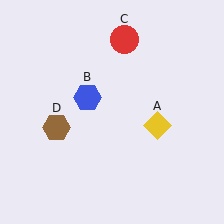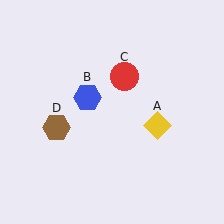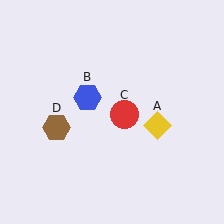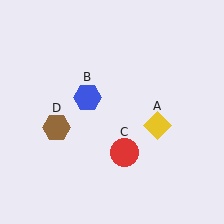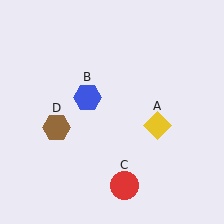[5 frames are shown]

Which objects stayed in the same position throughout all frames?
Yellow diamond (object A) and blue hexagon (object B) and brown hexagon (object D) remained stationary.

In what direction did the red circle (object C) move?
The red circle (object C) moved down.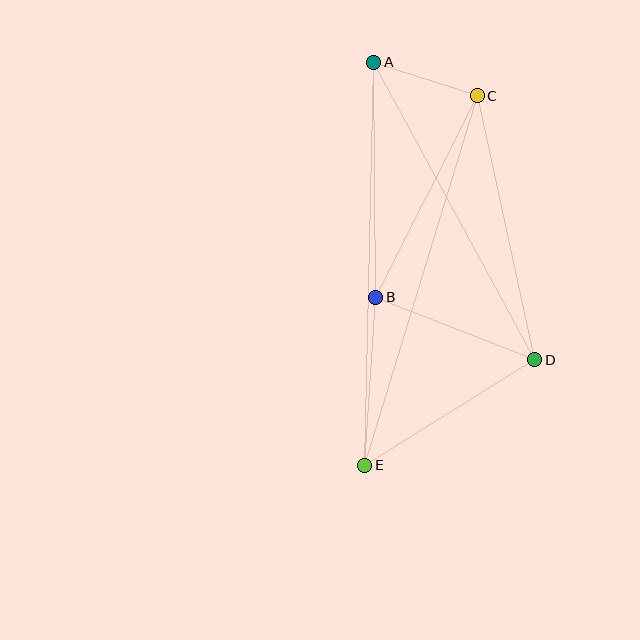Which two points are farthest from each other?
Points A and E are farthest from each other.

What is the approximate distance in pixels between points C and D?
The distance between C and D is approximately 270 pixels.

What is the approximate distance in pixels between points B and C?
The distance between B and C is approximately 226 pixels.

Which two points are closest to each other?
Points A and C are closest to each other.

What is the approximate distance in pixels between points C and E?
The distance between C and E is approximately 386 pixels.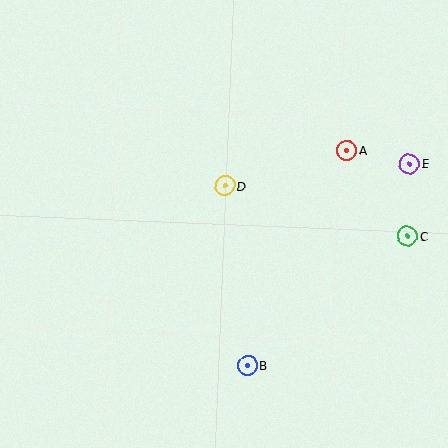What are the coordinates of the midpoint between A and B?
The midpoint between A and B is at (297, 258).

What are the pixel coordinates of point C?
Point C is at (408, 236).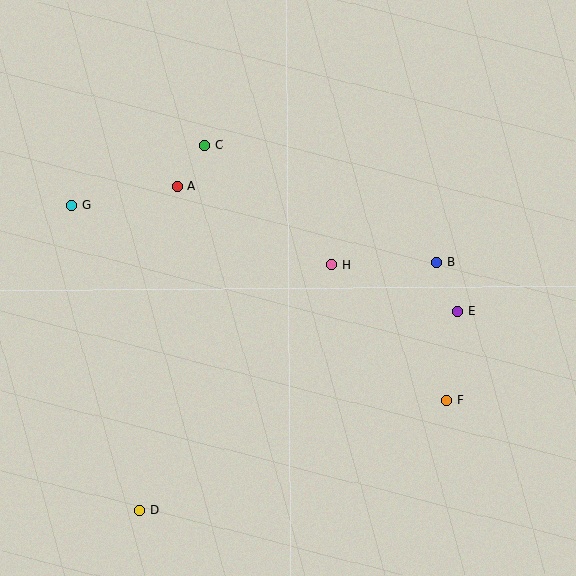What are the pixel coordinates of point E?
Point E is at (458, 311).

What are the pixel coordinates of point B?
Point B is at (436, 262).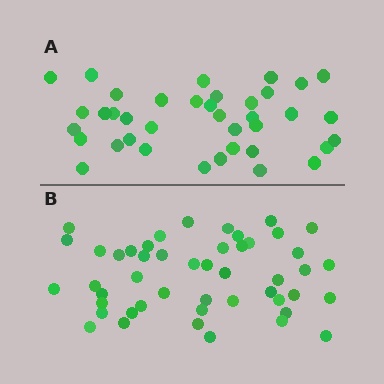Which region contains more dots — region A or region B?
Region B (the bottom region) has more dots.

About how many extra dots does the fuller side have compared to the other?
Region B has roughly 10 or so more dots than region A.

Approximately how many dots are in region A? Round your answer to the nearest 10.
About 40 dots. (The exact count is 38, which rounds to 40.)